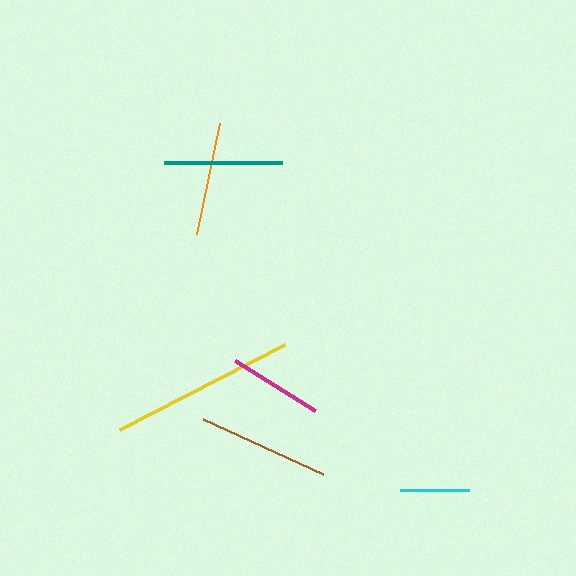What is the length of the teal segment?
The teal segment is approximately 118 pixels long.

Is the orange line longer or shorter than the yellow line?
The yellow line is longer than the orange line.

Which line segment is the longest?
The yellow line is the longest at approximately 185 pixels.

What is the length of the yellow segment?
The yellow segment is approximately 185 pixels long.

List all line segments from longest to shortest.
From longest to shortest: yellow, brown, teal, orange, magenta, cyan.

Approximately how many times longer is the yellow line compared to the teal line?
The yellow line is approximately 1.6 times the length of the teal line.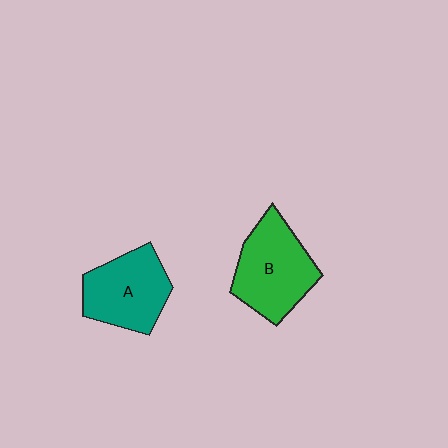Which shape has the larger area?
Shape B (green).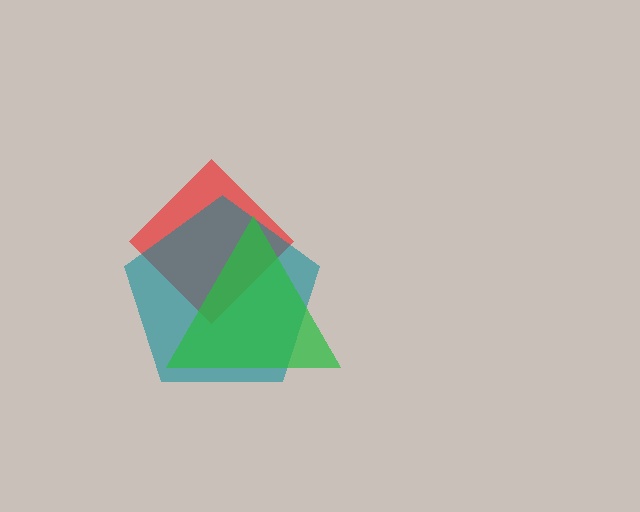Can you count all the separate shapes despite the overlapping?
Yes, there are 3 separate shapes.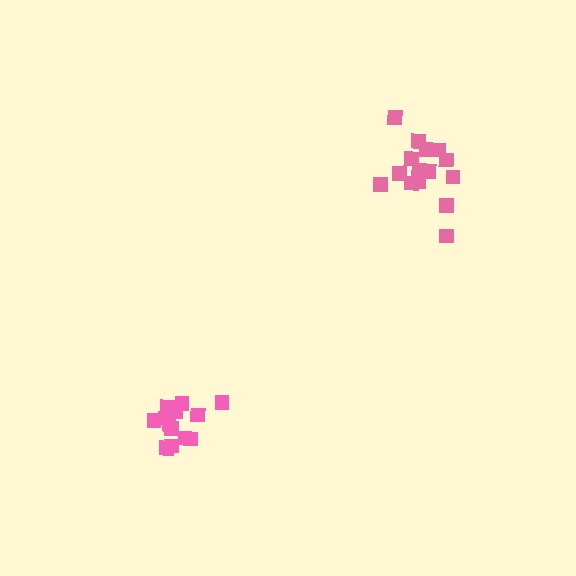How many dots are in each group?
Group 1: 15 dots, Group 2: 16 dots (31 total).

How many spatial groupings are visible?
There are 2 spatial groupings.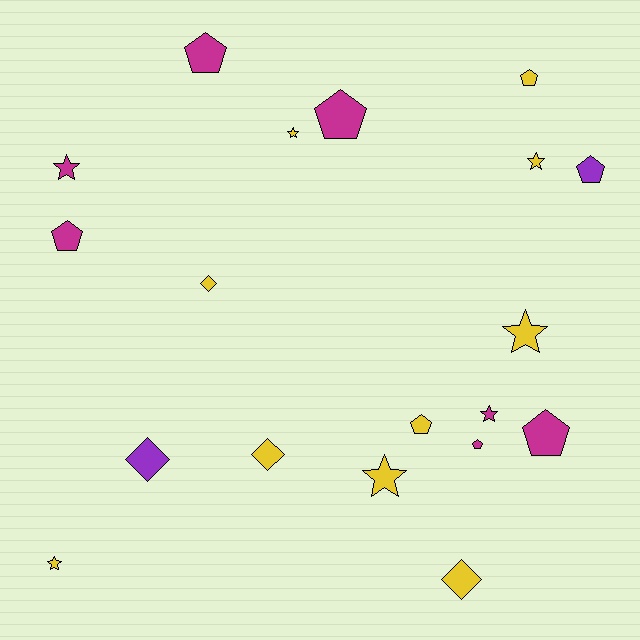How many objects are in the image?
There are 19 objects.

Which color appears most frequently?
Yellow, with 10 objects.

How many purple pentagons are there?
There is 1 purple pentagon.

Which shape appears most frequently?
Pentagon, with 8 objects.